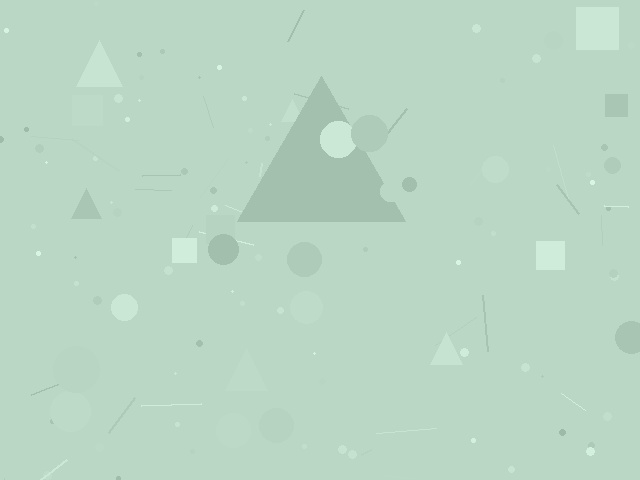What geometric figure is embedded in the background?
A triangle is embedded in the background.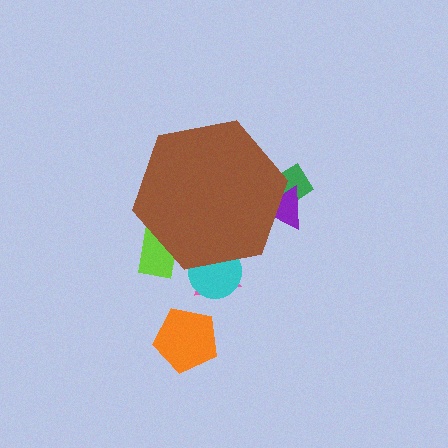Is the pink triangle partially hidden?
Yes, the pink triangle is partially hidden behind the brown hexagon.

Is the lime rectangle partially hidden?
Yes, the lime rectangle is partially hidden behind the brown hexagon.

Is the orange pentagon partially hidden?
No, the orange pentagon is fully visible.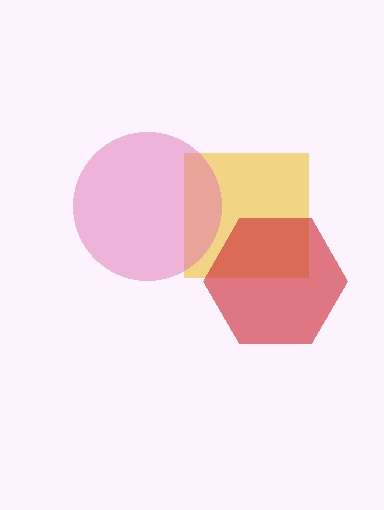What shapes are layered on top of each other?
The layered shapes are: a yellow square, a pink circle, a red hexagon.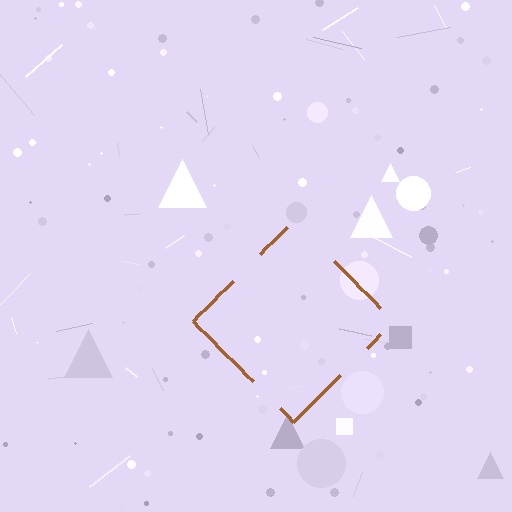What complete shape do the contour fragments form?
The contour fragments form a diamond.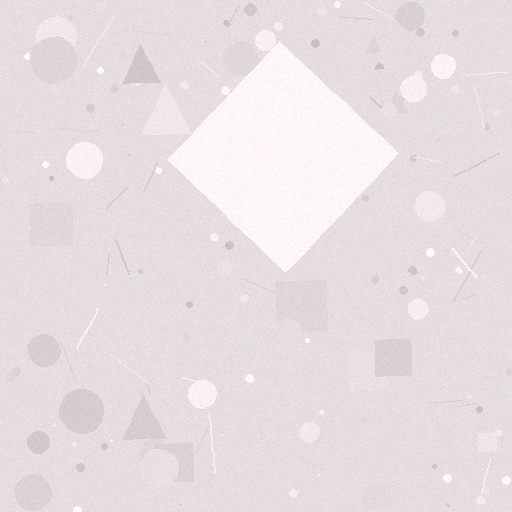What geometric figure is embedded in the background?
A diamond is embedded in the background.